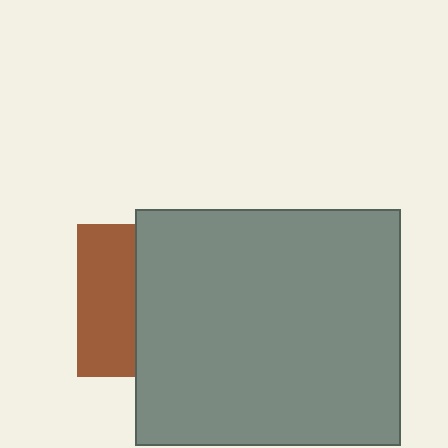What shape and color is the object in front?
The object in front is a gray rectangle.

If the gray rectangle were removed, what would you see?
You would see the complete brown square.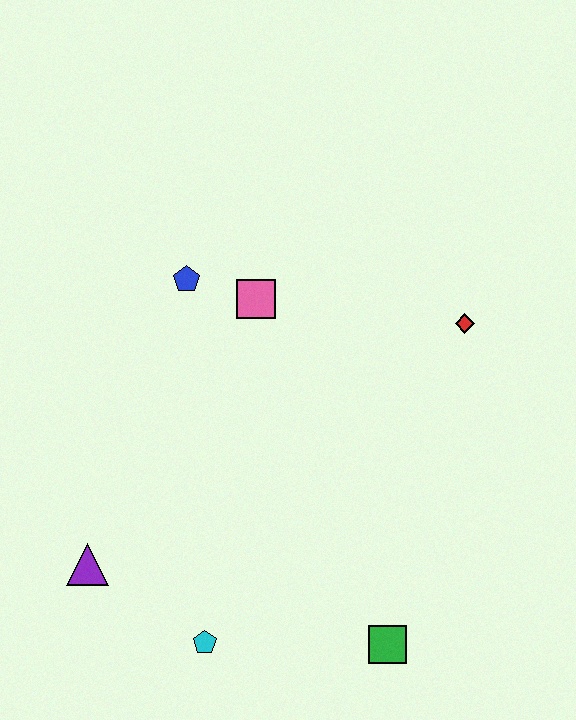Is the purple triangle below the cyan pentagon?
No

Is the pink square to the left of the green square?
Yes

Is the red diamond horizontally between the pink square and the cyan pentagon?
No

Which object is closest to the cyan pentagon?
The purple triangle is closest to the cyan pentagon.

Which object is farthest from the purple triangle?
The red diamond is farthest from the purple triangle.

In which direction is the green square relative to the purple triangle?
The green square is to the right of the purple triangle.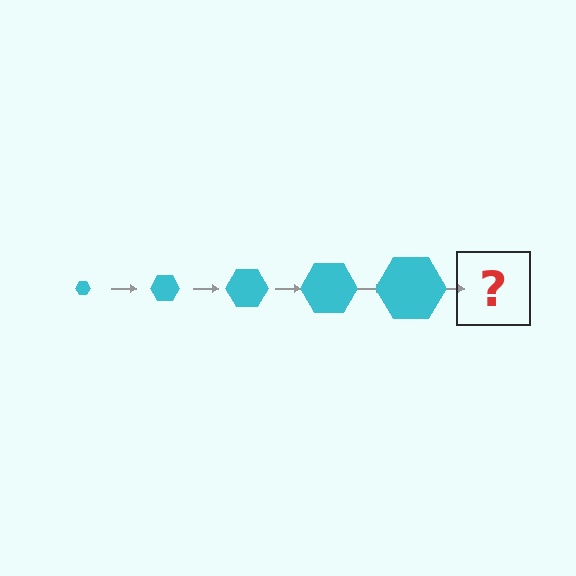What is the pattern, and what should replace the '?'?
The pattern is that the hexagon gets progressively larger each step. The '?' should be a cyan hexagon, larger than the previous one.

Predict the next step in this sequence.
The next step is a cyan hexagon, larger than the previous one.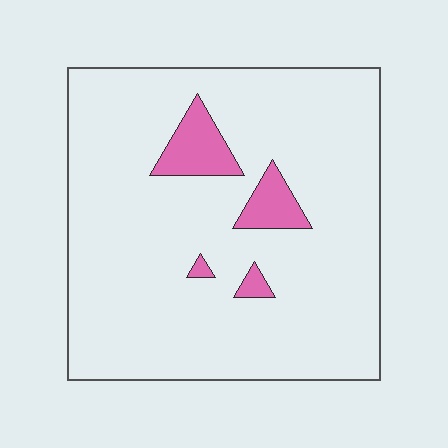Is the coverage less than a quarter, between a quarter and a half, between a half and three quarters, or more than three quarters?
Less than a quarter.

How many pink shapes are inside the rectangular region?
4.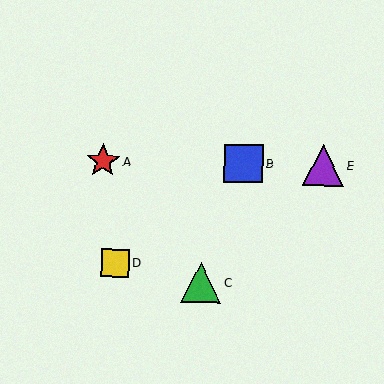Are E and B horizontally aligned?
Yes, both are at y≈165.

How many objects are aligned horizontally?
3 objects (A, B, E) are aligned horizontally.